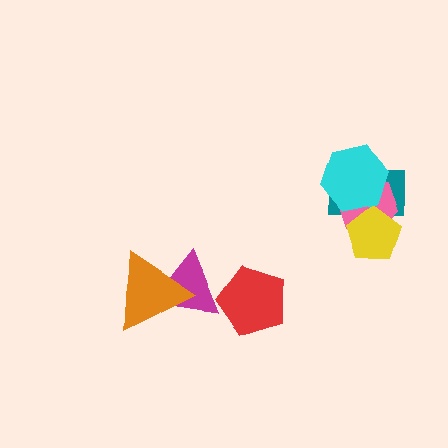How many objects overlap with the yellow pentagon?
2 objects overlap with the yellow pentagon.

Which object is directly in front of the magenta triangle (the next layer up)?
The orange triangle is directly in front of the magenta triangle.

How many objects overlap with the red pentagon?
1 object overlaps with the red pentagon.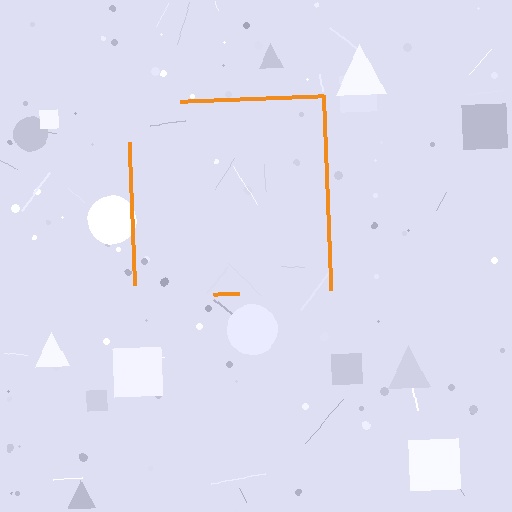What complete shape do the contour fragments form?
The contour fragments form a square.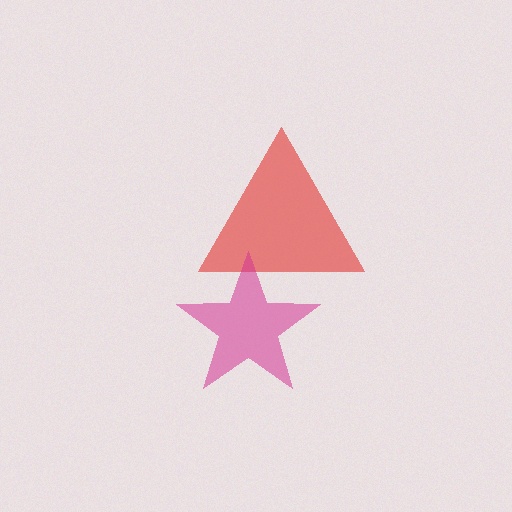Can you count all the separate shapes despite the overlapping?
Yes, there are 2 separate shapes.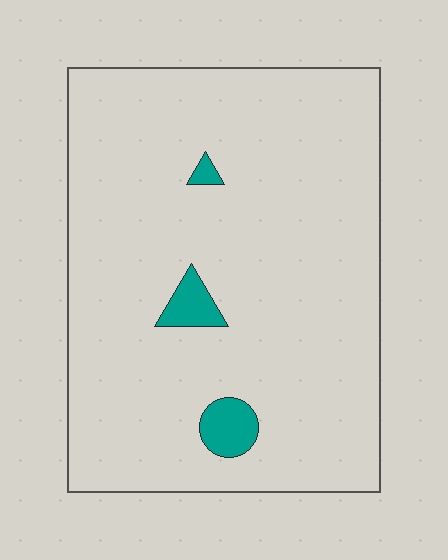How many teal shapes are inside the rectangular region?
3.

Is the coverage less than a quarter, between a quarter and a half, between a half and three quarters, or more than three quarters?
Less than a quarter.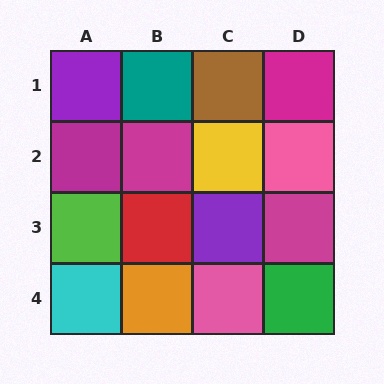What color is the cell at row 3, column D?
Magenta.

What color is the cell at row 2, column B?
Magenta.